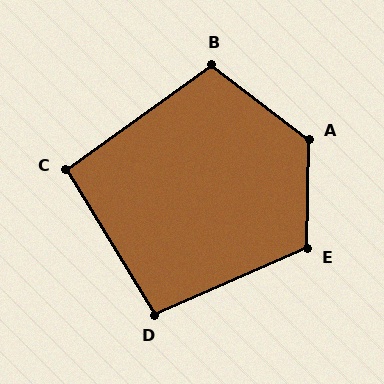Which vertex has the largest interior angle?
A, at approximately 126 degrees.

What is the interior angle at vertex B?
Approximately 107 degrees (obtuse).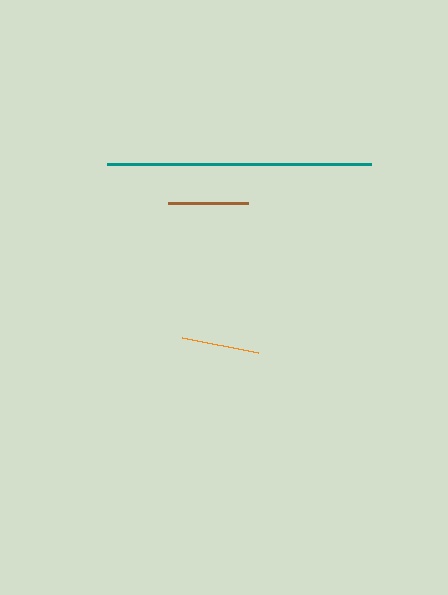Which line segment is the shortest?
The orange line is the shortest at approximately 78 pixels.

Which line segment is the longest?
The teal line is the longest at approximately 264 pixels.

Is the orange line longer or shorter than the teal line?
The teal line is longer than the orange line.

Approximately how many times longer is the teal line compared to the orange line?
The teal line is approximately 3.4 times the length of the orange line.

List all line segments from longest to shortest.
From longest to shortest: teal, brown, orange.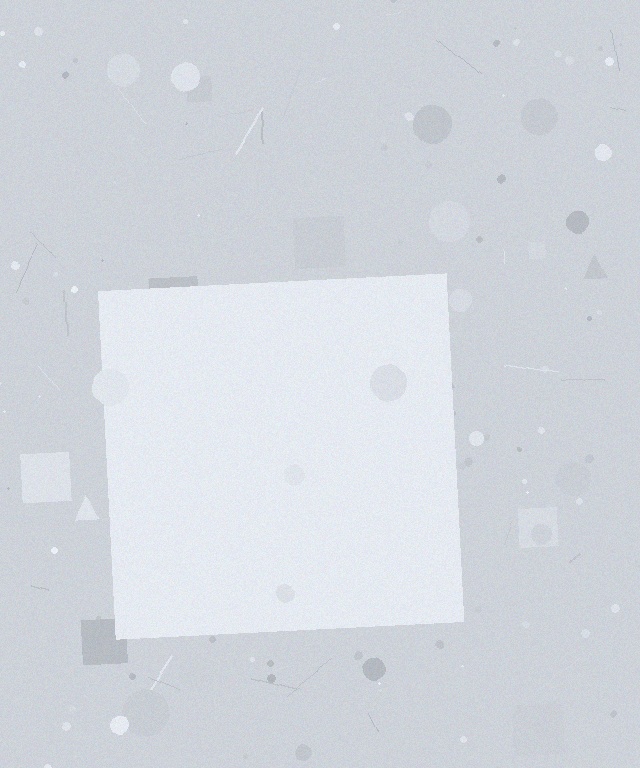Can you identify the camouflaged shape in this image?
The camouflaged shape is a square.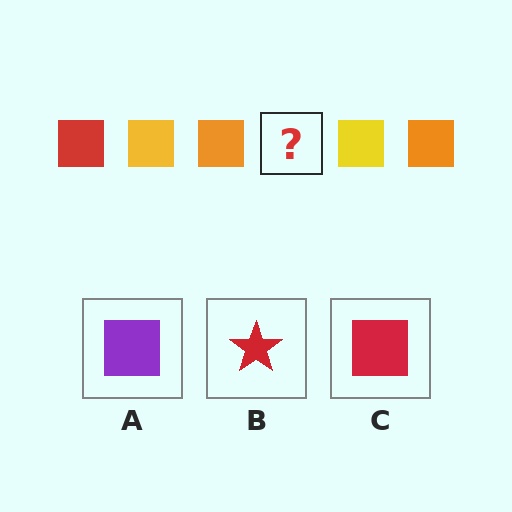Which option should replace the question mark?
Option C.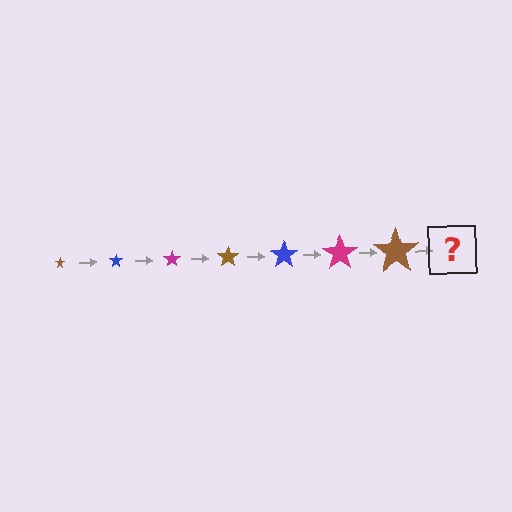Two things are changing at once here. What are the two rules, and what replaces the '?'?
The two rules are that the star grows larger each step and the color cycles through brown, blue, and magenta. The '?' should be a blue star, larger than the previous one.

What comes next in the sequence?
The next element should be a blue star, larger than the previous one.